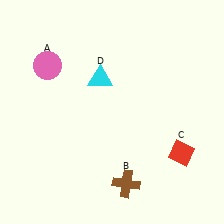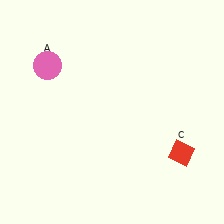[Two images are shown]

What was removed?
The brown cross (B), the cyan triangle (D) were removed in Image 2.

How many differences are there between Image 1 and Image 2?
There are 2 differences between the two images.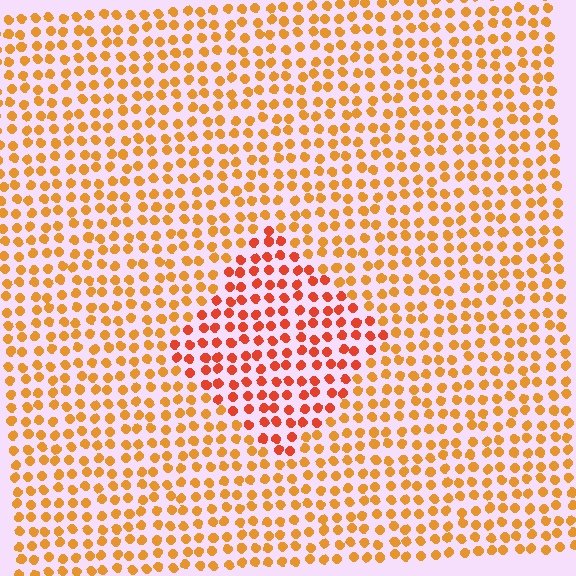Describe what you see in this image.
The image is filled with small orange elements in a uniform arrangement. A diamond-shaped region is visible where the elements are tinted to a slightly different hue, forming a subtle color boundary.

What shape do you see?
I see a diamond.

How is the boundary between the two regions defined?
The boundary is defined purely by a slight shift in hue (about 27 degrees). Spacing, size, and orientation are identical on both sides.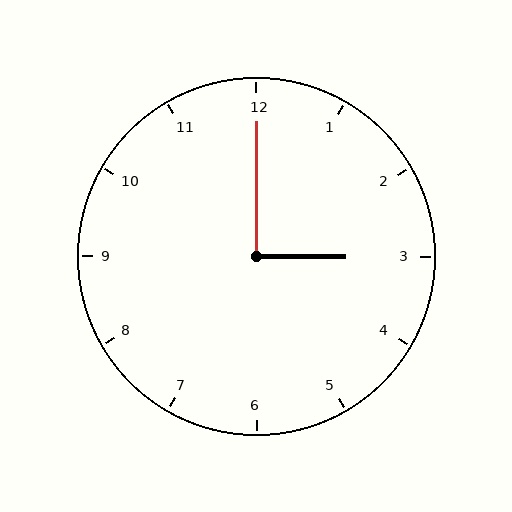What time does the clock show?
3:00.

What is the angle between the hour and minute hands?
Approximately 90 degrees.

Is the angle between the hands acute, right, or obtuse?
It is right.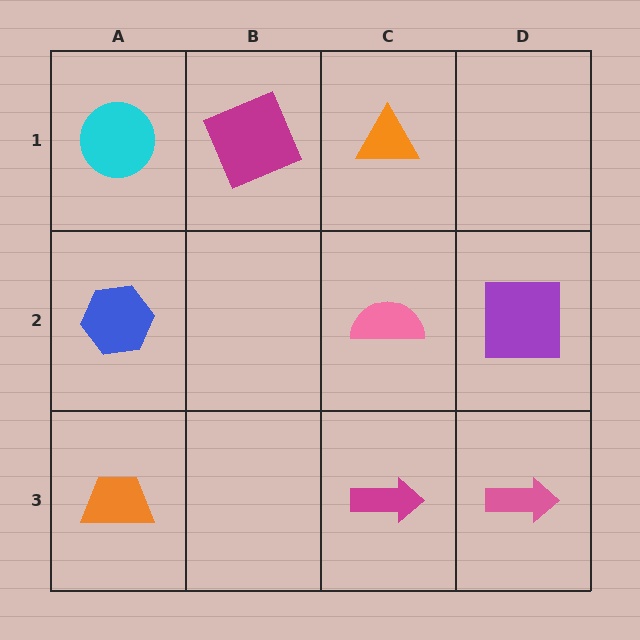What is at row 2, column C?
A pink semicircle.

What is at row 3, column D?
A pink arrow.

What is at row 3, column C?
A magenta arrow.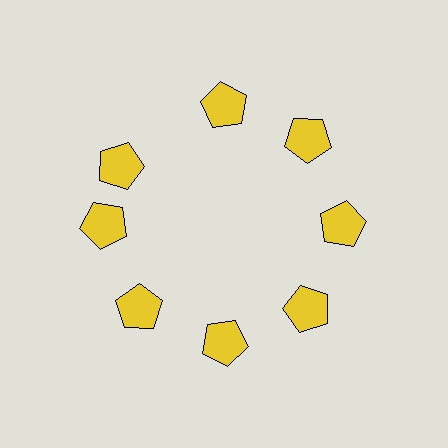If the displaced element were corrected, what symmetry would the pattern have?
It would have 8-fold rotational symmetry — the pattern would map onto itself every 45 degrees.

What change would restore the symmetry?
The symmetry would be restored by rotating it back into even spacing with its neighbors so that all 8 pentagons sit at equal angles and equal distance from the center.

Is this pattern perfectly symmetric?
No. The 8 yellow pentagons are arranged in a ring, but one element near the 10 o'clock position is rotated out of alignment along the ring, breaking the 8-fold rotational symmetry.